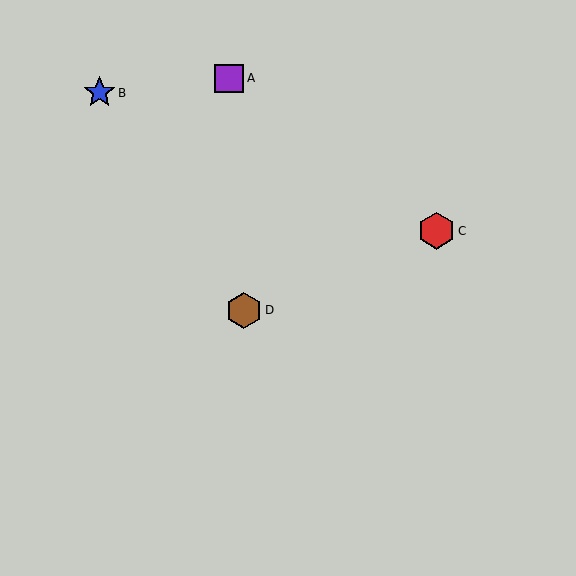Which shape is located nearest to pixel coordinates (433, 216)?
The red hexagon (labeled C) at (436, 231) is nearest to that location.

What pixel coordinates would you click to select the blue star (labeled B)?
Click at (99, 93) to select the blue star B.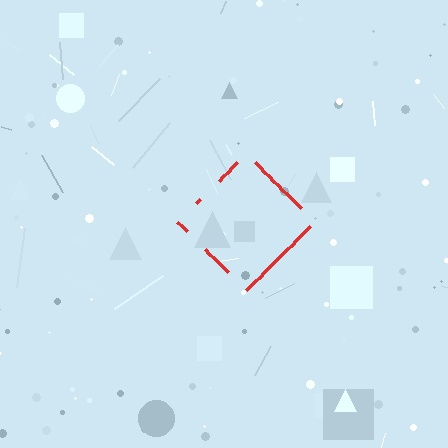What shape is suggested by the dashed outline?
The dashed outline suggests a diamond.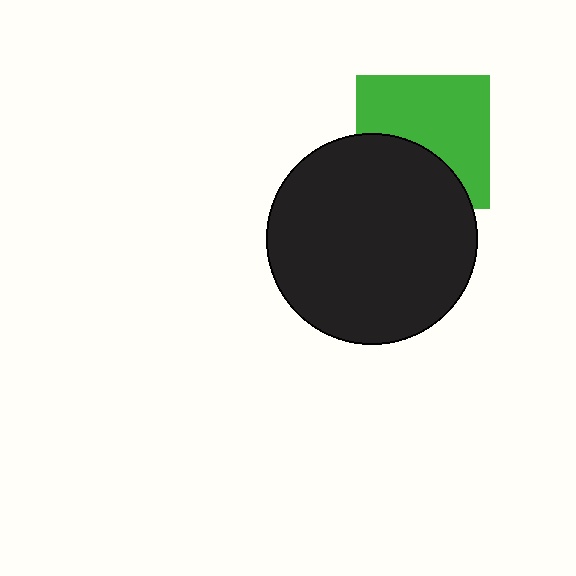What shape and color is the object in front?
The object in front is a black circle.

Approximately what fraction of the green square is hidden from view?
Roughly 39% of the green square is hidden behind the black circle.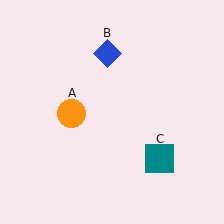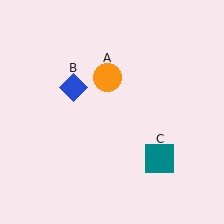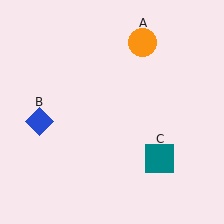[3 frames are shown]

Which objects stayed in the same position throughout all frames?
Teal square (object C) remained stationary.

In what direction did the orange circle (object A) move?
The orange circle (object A) moved up and to the right.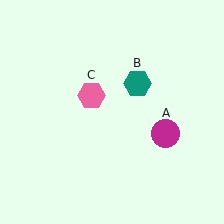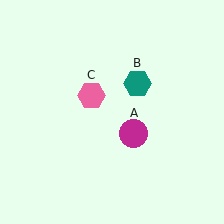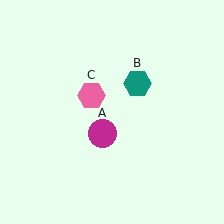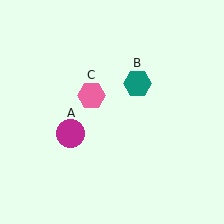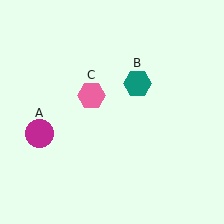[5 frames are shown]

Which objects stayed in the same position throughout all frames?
Teal hexagon (object B) and pink hexagon (object C) remained stationary.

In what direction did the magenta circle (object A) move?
The magenta circle (object A) moved left.